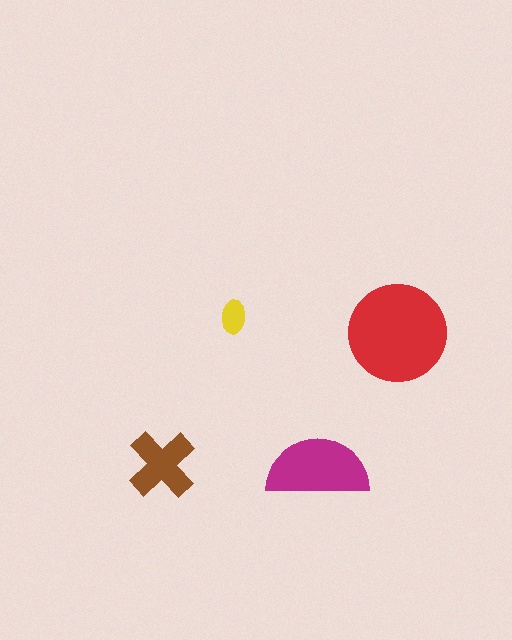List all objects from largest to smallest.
The red circle, the magenta semicircle, the brown cross, the yellow ellipse.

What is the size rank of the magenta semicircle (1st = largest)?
2nd.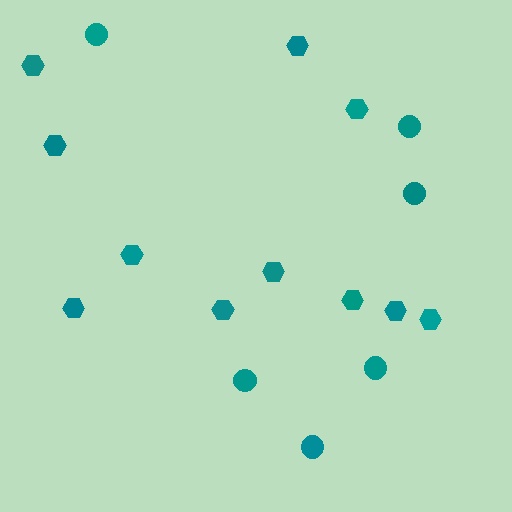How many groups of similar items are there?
There are 2 groups: one group of circles (6) and one group of hexagons (11).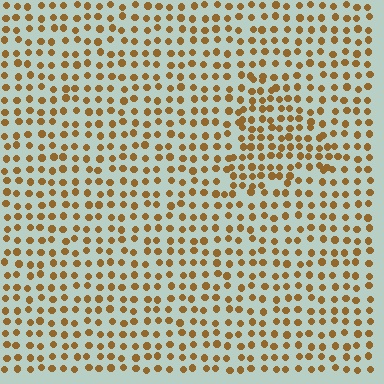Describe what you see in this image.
The image contains small brown elements arranged at two different densities. A triangle-shaped region is visible where the elements are more densely packed than the surrounding area.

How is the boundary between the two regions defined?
The boundary is defined by a change in element density (approximately 1.5x ratio). All elements are the same color, size, and shape.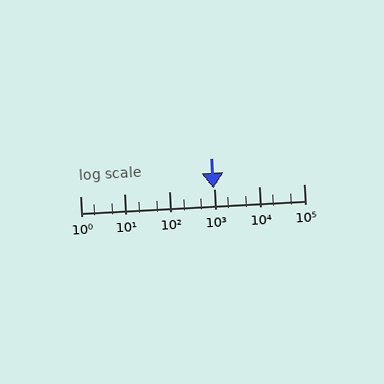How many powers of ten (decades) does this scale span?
The scale spans 5 decades, from 1 to 100000.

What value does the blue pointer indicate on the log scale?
The pointer indicates approximately 940.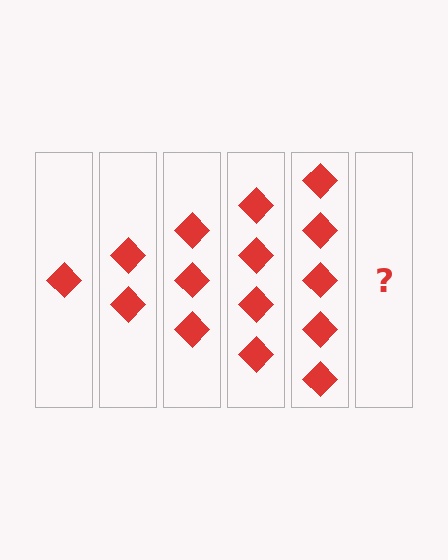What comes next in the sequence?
The next element should be 6 diamonds.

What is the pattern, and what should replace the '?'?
The pattern is that each step adds one more diamond. The '?' should be 6 diamonds.